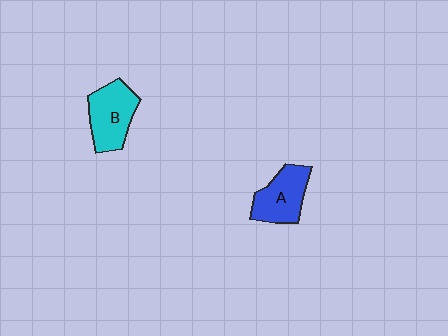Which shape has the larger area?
Shape B (cyan).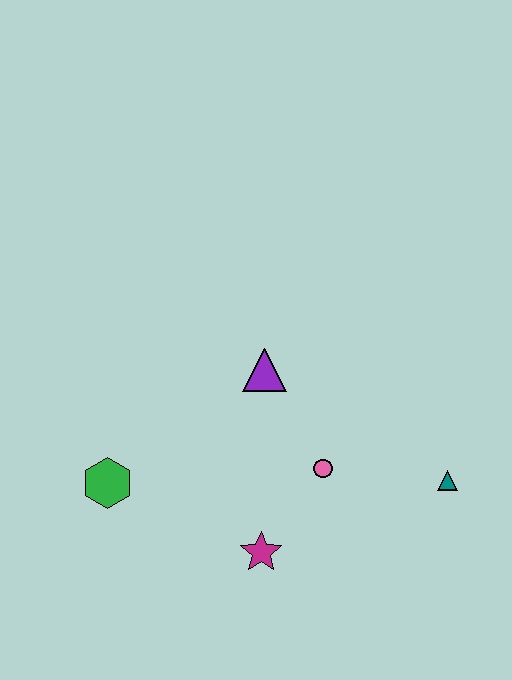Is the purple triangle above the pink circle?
Yes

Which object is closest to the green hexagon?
The magenta star is closest to the green hexagon.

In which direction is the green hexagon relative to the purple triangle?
The green hexagon is to the left of the purple triangle.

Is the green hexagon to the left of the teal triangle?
Yes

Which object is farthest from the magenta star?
The teal triangle is farthest from the magenta star.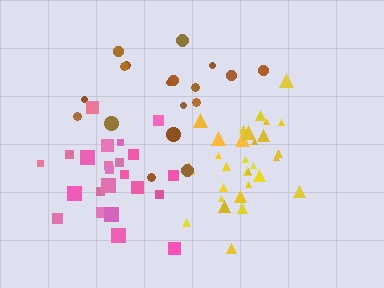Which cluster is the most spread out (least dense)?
Brown.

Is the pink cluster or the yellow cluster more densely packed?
Yellow.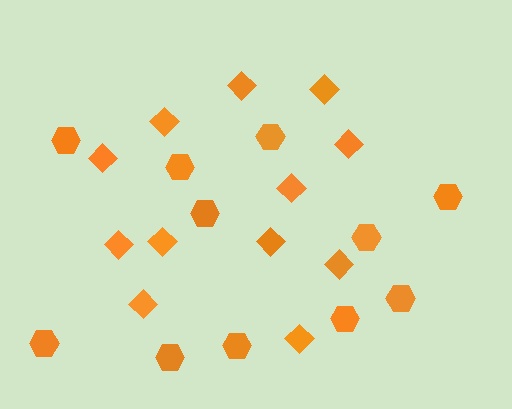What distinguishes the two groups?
There are 2 groups: one group of hexagons (11) and one group of diamonds (12).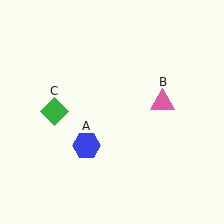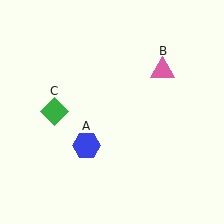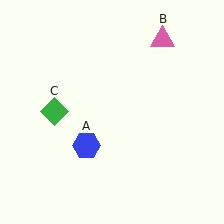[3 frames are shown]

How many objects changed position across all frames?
1 object changed position: pink triangle (object B).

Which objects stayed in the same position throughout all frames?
Blue hexagon (object A) and green diamond (object C) remained stationary.